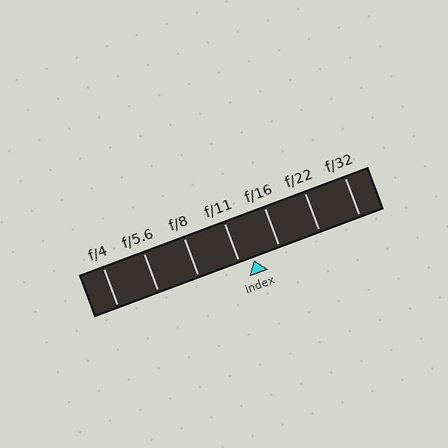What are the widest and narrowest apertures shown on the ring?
The widest aperture shown is f/4 and the narrowest is f/32.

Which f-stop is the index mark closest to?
The index mark is closest to f/11.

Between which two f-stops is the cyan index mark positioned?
The index mark is between f/11 and f/16.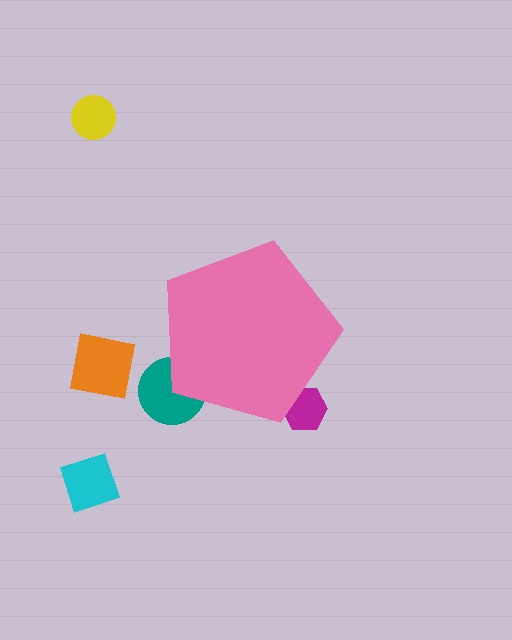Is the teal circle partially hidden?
Yes, the teal circle is partially hidden behind the pink pentagon.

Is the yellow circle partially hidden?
No, the yellow circle is fully visible.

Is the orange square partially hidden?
No, the orange square is fully visible.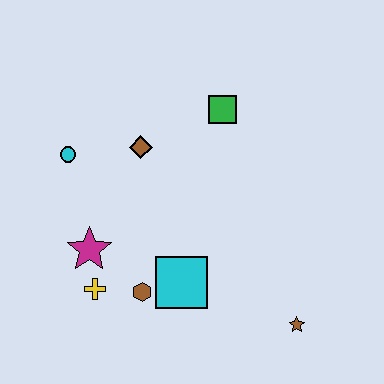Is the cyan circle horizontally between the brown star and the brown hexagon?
No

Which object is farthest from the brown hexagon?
The green square is farthest from the brown hexagon.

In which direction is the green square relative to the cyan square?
The green square is above the cyan square.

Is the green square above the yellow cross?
Yes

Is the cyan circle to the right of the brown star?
No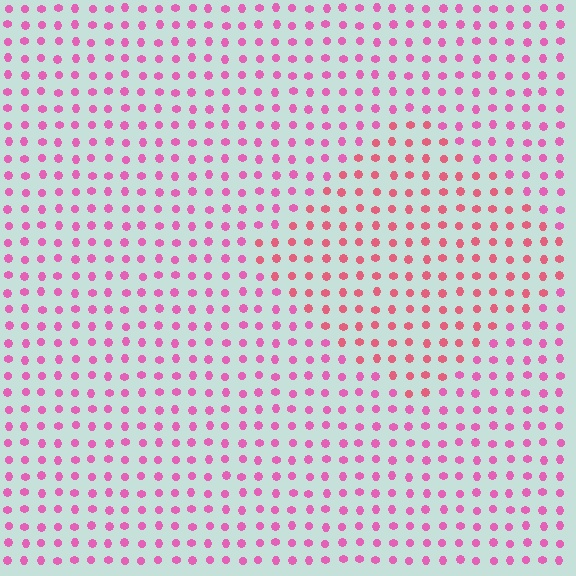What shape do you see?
I see a diamond.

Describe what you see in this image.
The image is filled with small pink elements in a uniform arrangement. A diamond-shaped region is visible where the elements are tinted to a slightly different hue, forming a subtle color boundary.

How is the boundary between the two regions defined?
The boundary is defined purely by a slight shift in hue (about 27 degrees). Spacing, size, and orientation are identical on both sides.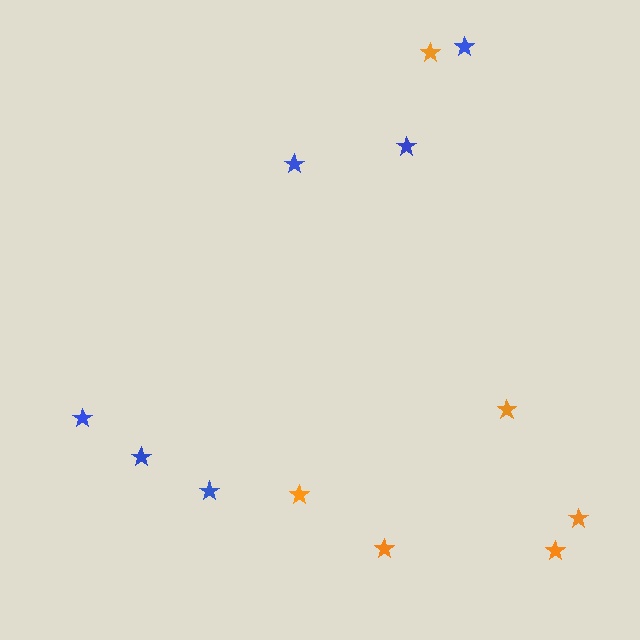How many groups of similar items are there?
There are 2 groups: one group of blue stars (6) and one group of orange stars (6).